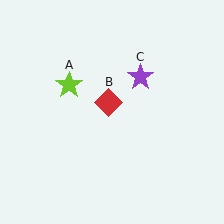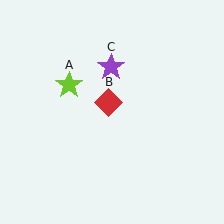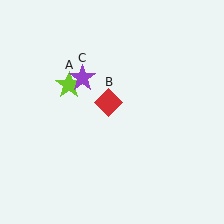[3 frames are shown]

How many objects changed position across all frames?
1 object changed position: purple star (object C).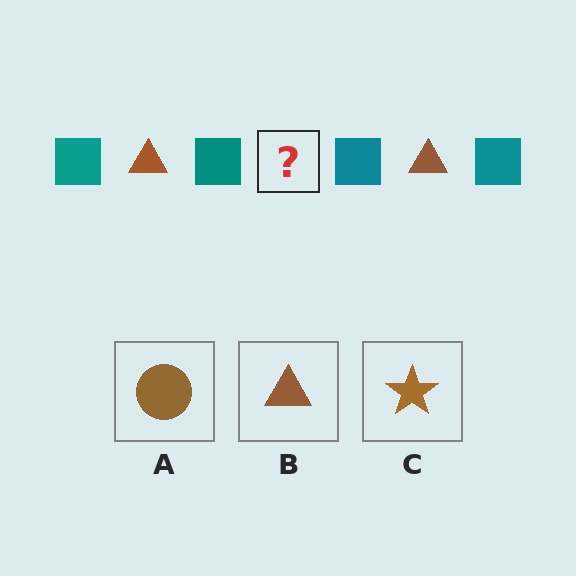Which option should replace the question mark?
Option B.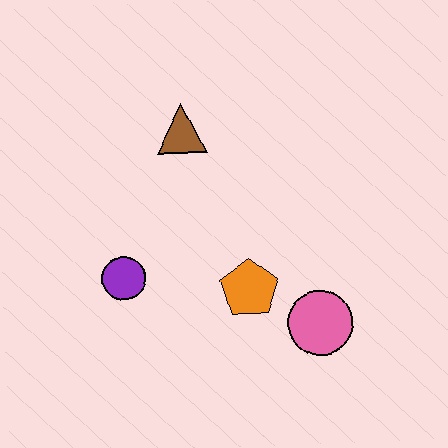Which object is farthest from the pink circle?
The brown triangle is farthest from the pink circle.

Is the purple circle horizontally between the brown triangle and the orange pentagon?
No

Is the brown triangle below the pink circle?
No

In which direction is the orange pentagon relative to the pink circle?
The orange pentagon is to the left of the pink circle.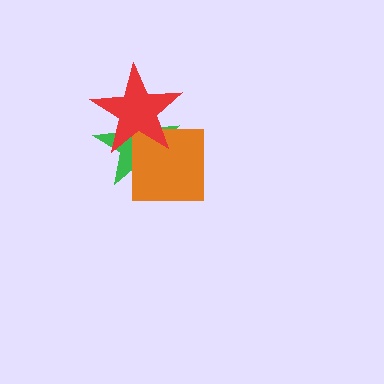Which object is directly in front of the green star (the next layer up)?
The orange square is directly in front of the green star.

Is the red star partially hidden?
No, no other shape covers it.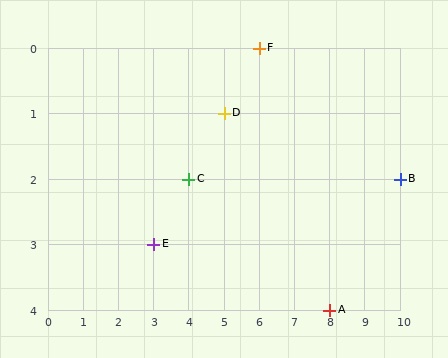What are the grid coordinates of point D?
Point D is at grid coordinates (5, 1).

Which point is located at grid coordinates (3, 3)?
Point E is at (3, 3).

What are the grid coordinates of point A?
Point A is at grid coordinates (8, 4).